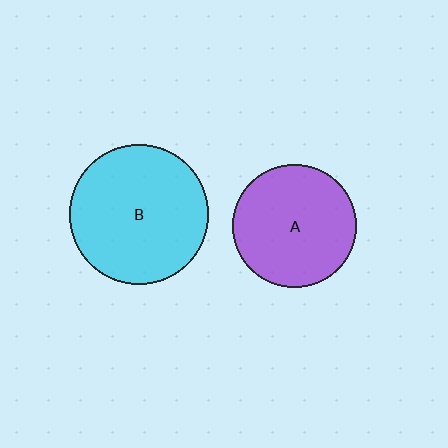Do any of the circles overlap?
No, none of the circles overlap.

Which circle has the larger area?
Circle B (cyan).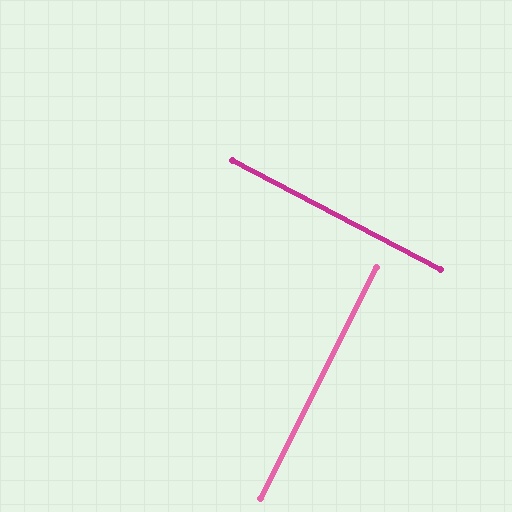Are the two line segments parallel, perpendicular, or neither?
Perpendicular — they meet at approximately 89°.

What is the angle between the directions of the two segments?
Approximately 89 degrees.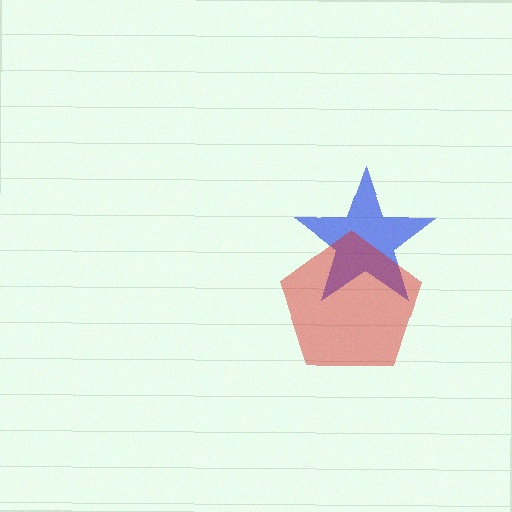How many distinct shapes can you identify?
There are 2 distinct shapes: a blue star, a red pentagon.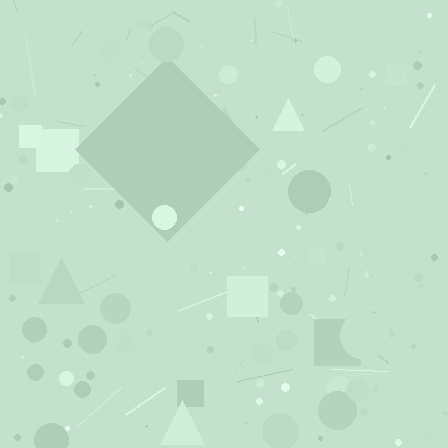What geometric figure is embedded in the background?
A diamond is embedded in the background.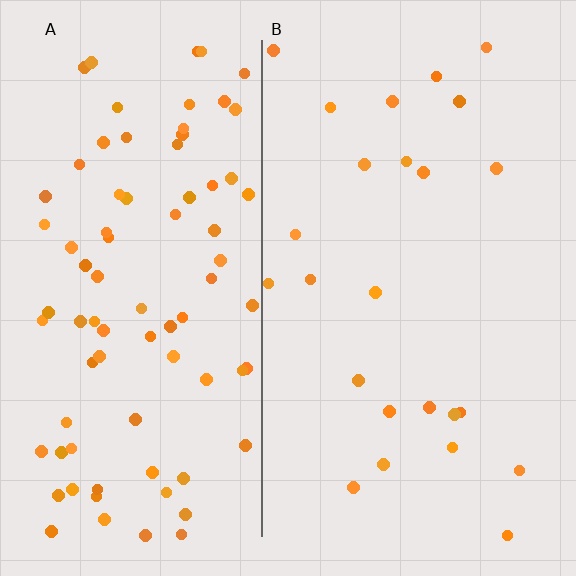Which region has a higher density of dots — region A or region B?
A (the left).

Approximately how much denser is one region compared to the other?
Approximately 3.4× — region A over region B.